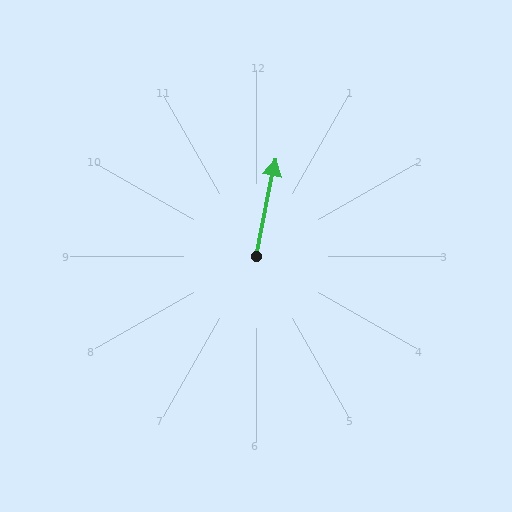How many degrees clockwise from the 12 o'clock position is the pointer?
Approximately 11 degrees.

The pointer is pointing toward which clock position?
Roughly 12 o'clock.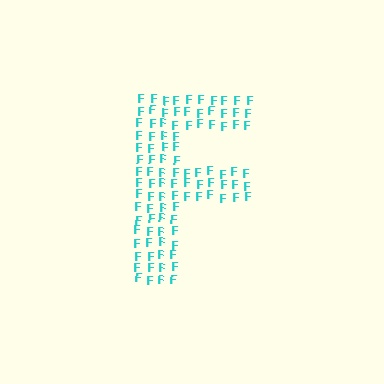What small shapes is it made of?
It is made of small letter F's.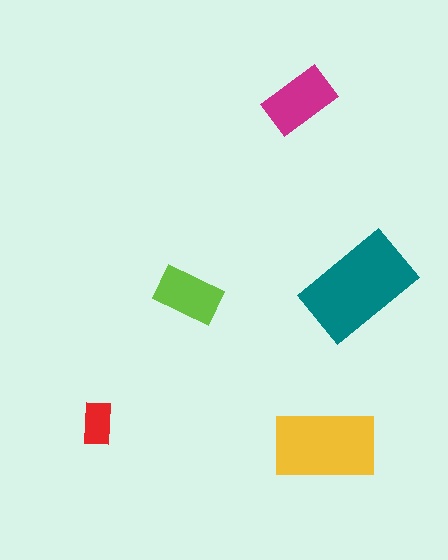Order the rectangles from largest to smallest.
the teal one, the yellow one, the magenta one, the lime one, the red one.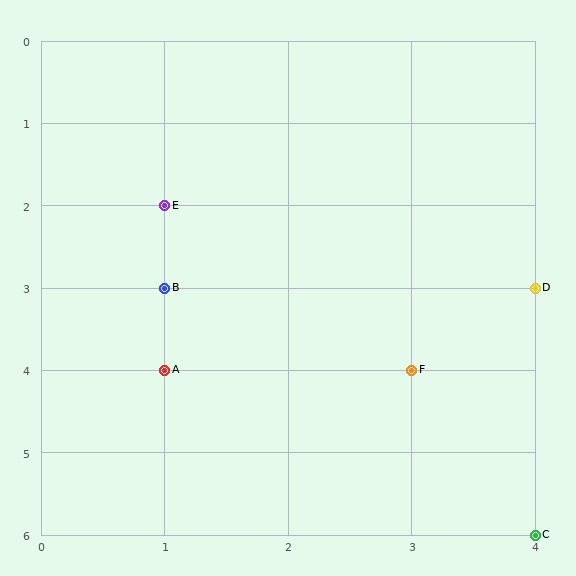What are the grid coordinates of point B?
Point B is at grid coordinates (1, 3).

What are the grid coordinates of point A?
Point A is at grid coordinates (1, 4).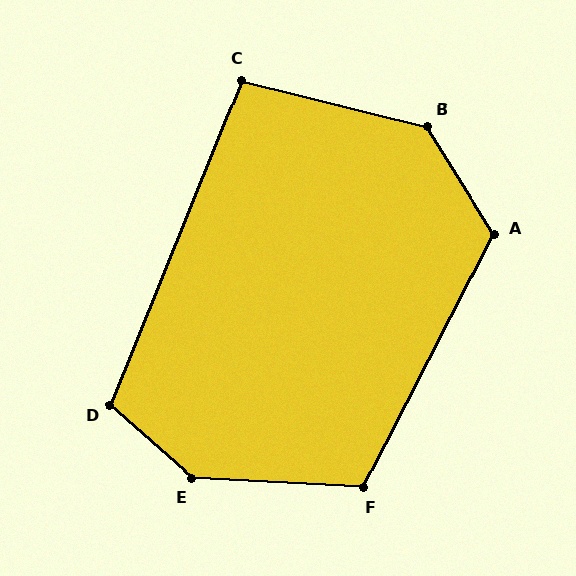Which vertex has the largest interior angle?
E, at approximately 141 degrees.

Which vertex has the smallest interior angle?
C, at approximately 98 degrees.